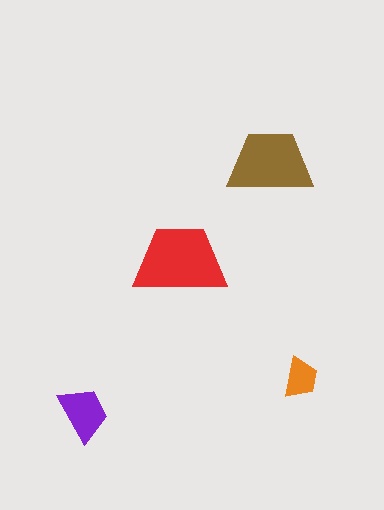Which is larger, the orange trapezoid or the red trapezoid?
The red one.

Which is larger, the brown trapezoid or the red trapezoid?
The red one.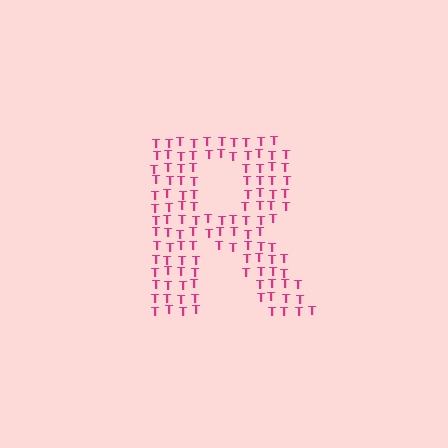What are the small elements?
The small elements are letter T's.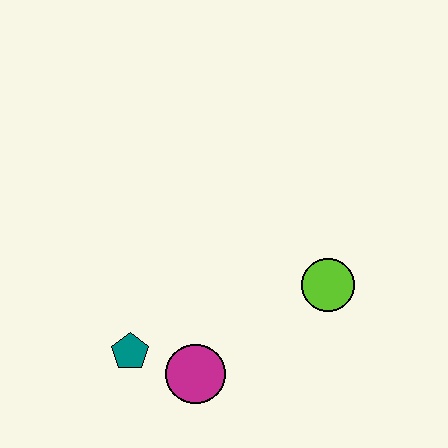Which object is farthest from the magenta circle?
The lime circle is farthest from the magenta circle.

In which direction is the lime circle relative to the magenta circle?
The lime circle is to the right of the magenta circle.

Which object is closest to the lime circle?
The magenta circle is closest to the lime circle.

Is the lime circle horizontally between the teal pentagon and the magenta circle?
No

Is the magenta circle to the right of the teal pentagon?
Yes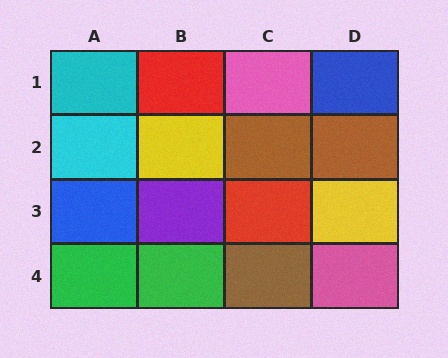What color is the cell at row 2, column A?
Cyan.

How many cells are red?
2 cells are red.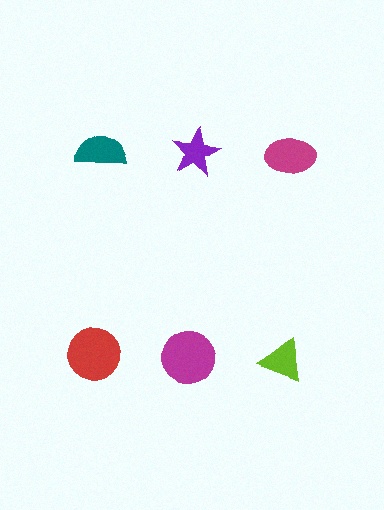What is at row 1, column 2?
A purple star.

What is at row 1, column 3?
A magenta ellipse.